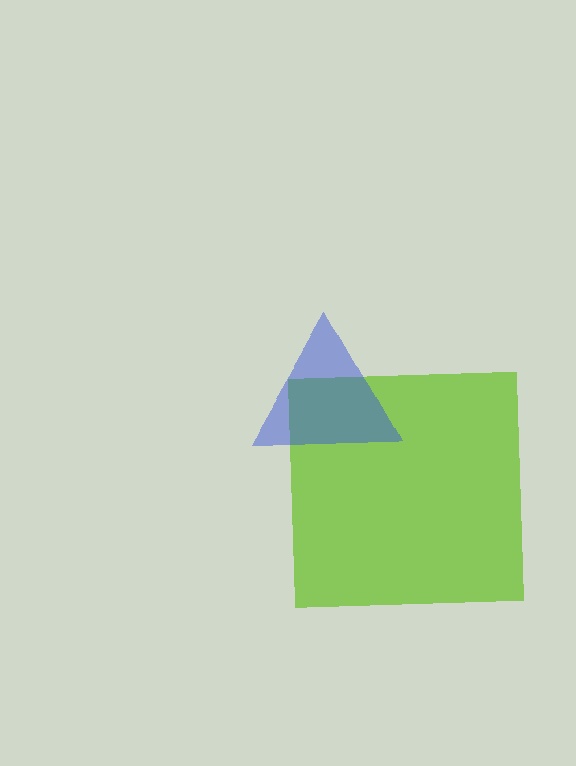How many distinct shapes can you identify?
There are 2 distinct shapes: a lime square, a blue triangle.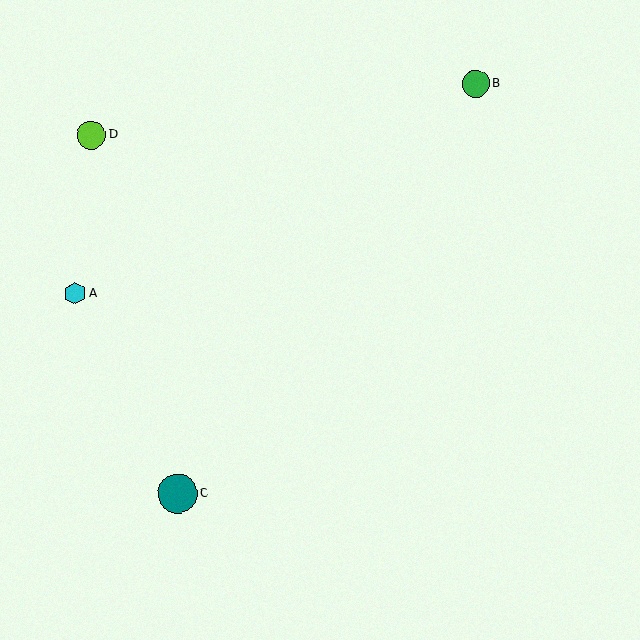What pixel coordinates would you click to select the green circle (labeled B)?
Click at (476, 84) to select the green circle B.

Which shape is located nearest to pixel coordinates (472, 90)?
The green circle (labeled B) at (476, 84) is nearest to that location.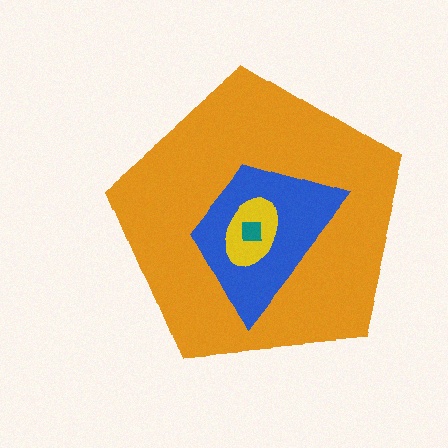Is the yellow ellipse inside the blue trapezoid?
Yes.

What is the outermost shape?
The orange pentagon.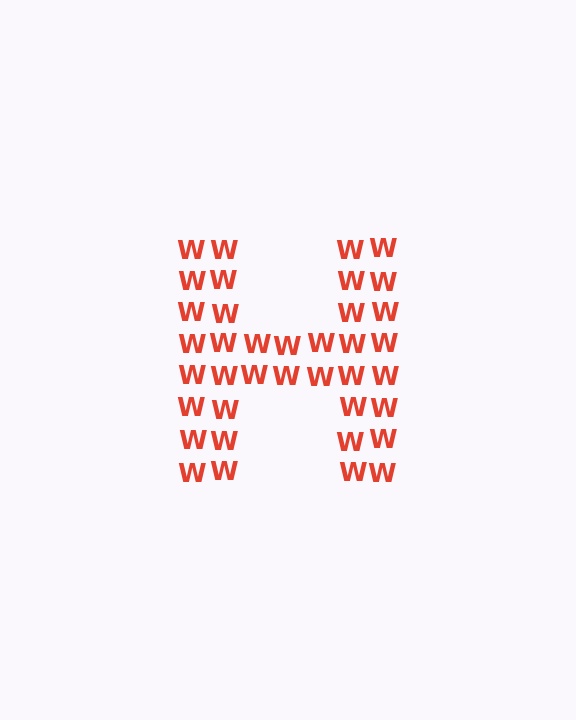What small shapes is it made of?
It is made of small letter W's.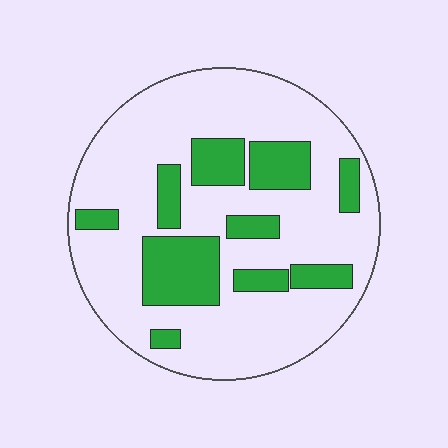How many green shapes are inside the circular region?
10.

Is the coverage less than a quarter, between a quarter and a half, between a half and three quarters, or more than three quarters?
Between a quarter and a half.